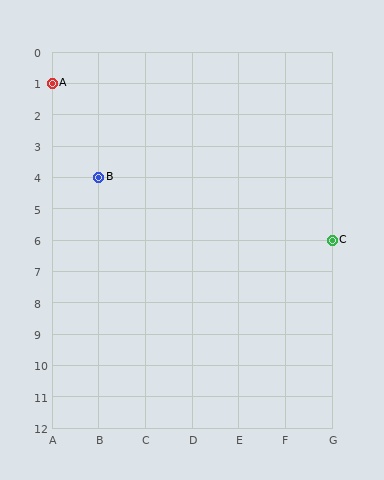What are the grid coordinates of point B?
Point B is at grid coordinates (B, 4).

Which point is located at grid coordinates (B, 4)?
Point B is at (B, 4).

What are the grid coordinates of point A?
Point A is at grid coordinates (A, 1).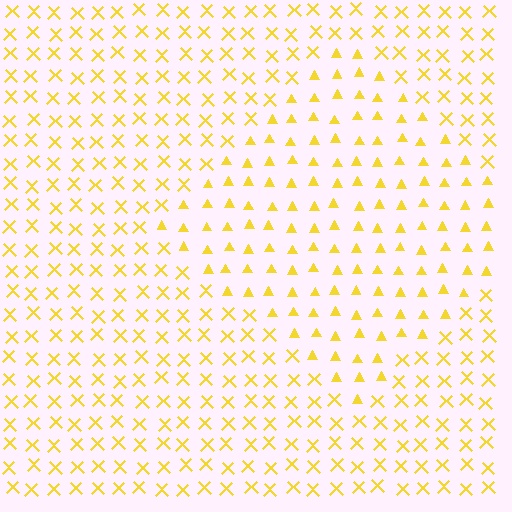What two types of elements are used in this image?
The image uses triangles inside the diamond region and X marks outside it.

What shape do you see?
I see a diamond.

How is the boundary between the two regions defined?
The boundary is defined by a change in element shape: triangles inside vs. X marks outside. All elements share the same color and spacing.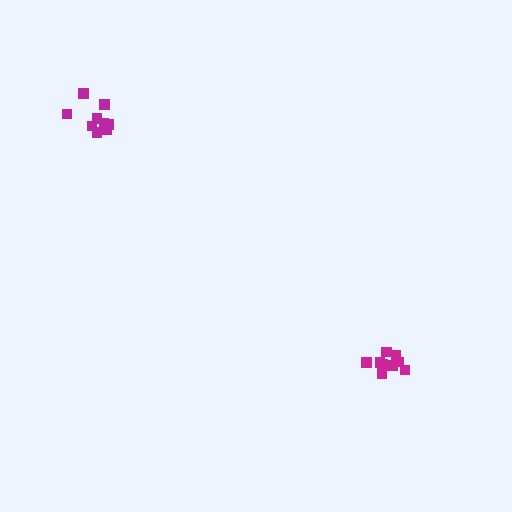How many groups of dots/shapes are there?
There are 2 groups.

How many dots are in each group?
Group 1: 10 dots, Group 2: 9 dots (19 total).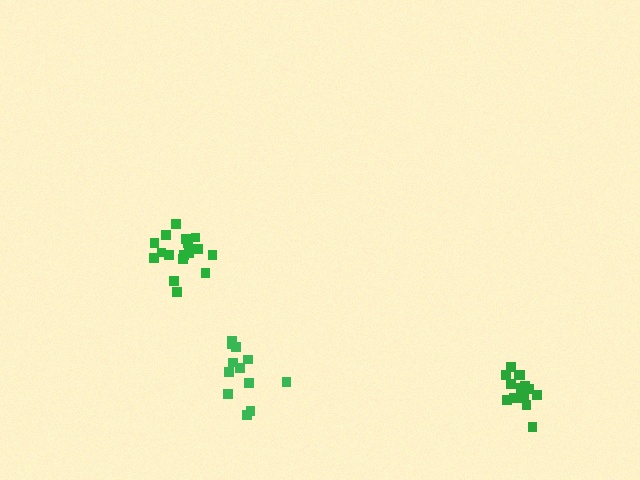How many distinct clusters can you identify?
There are 3 distinct clusters.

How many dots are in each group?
Group 1: 17 dots, Group 2: 12 dots, Group 3: 16 dots (45 total).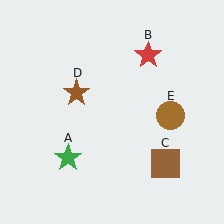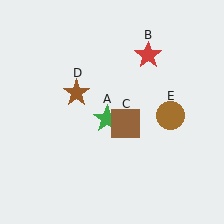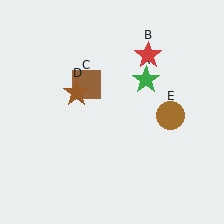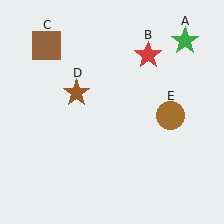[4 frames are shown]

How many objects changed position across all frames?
2 objects changed position: green star (object A), brown square (object C).